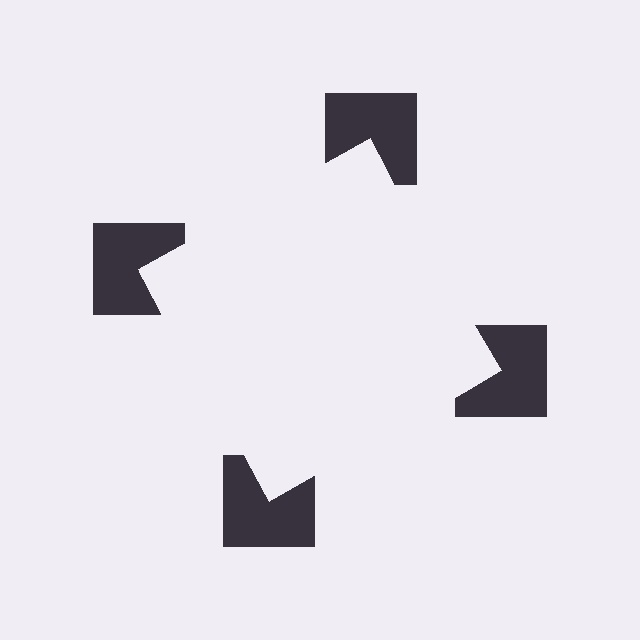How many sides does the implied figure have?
4 sides.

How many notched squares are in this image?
There are 4 — one at each vertex of the illusory square.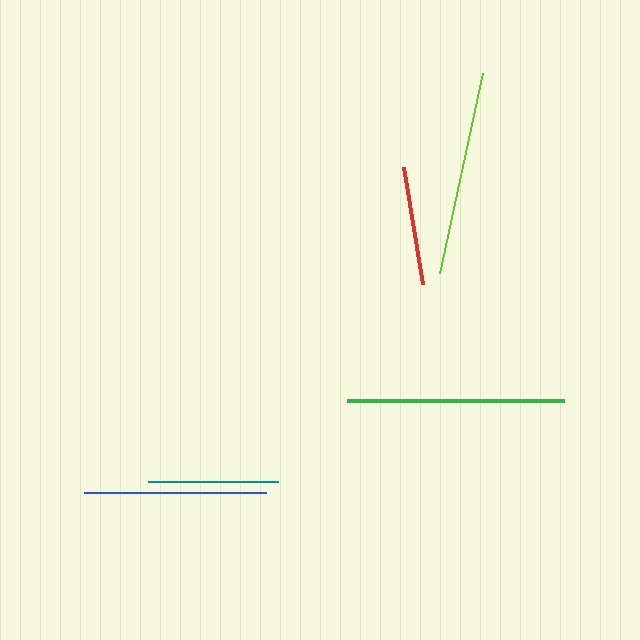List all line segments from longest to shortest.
From longest to shortest: green, lime, blue, teal, red.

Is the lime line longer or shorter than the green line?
The green line is longer than the lime line.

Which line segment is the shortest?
The red line is the shortest at approximately 119 pixels.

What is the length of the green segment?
The green segment is approximately 217 pixels long.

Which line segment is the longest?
The green line is the longest at approximately 217 pixels.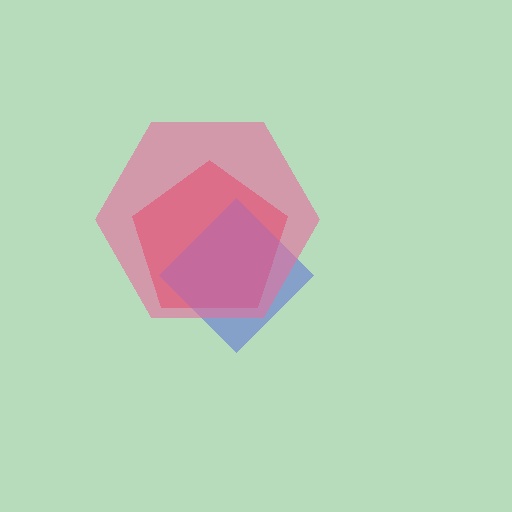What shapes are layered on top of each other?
The layered shapes are: a red pentagon, a blue diamond, a pink hexagon.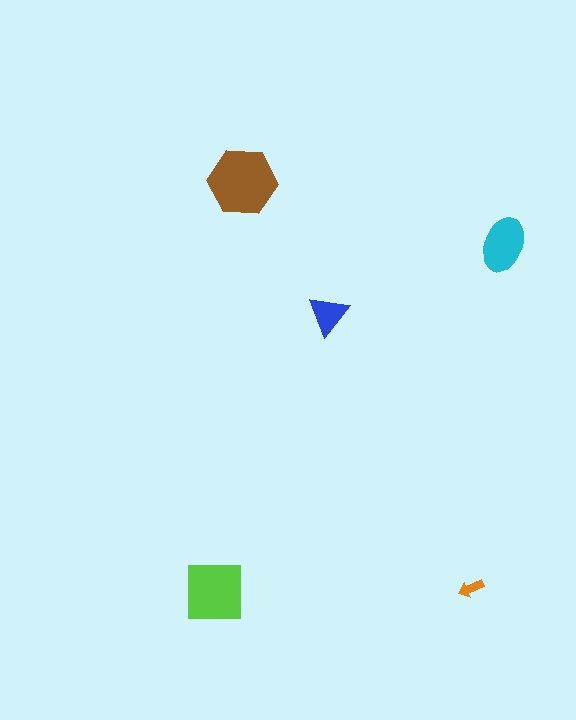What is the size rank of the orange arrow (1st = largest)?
5th.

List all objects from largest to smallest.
The brown hexagon, the lime square, the cyan ellipse, the blue triangle, the orange arrow.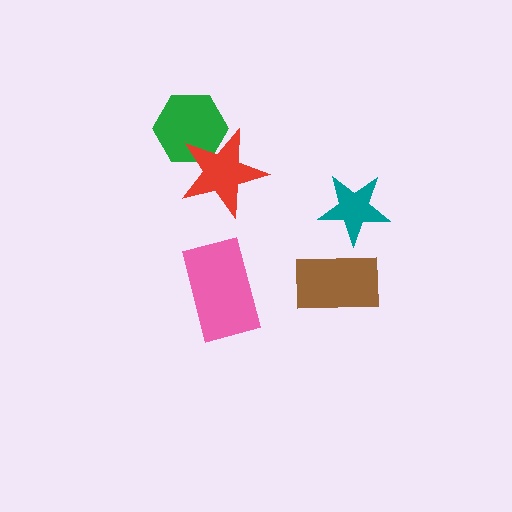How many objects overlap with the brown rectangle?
0 objects overlap with the brown rectangle.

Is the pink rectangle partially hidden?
No, no other shape covers it.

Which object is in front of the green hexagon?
The red star is in front of the green hexagon.